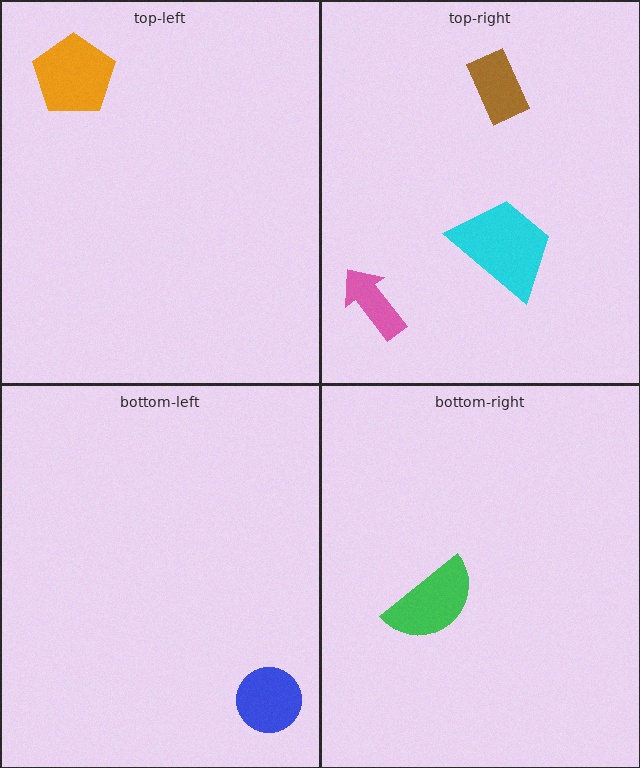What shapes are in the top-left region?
The orange pentagon.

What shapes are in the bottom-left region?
The blue circle.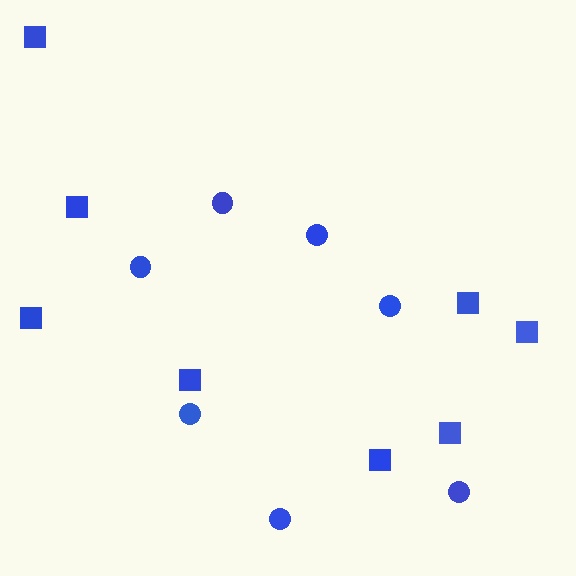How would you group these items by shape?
There are 2 groups: one group of squares (8) and one group of circles (7).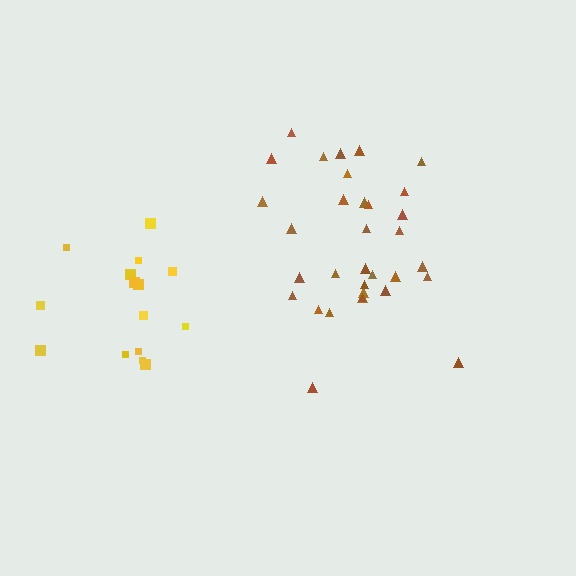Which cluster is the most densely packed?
Brown.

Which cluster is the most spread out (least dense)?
Yellow.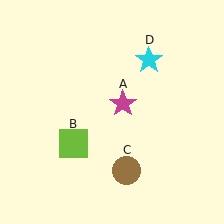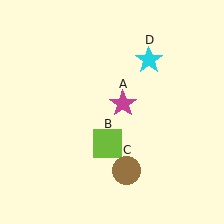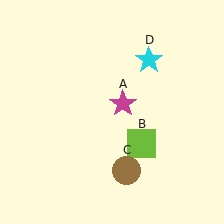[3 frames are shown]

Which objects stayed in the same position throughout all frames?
Magenta star (object A) and brown circle (object C) and cyan star (object D) remained stationary.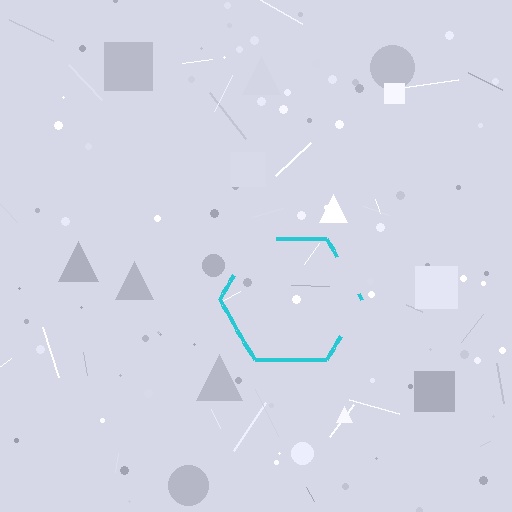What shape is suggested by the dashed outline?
The dashed outline suggests a hexagon.